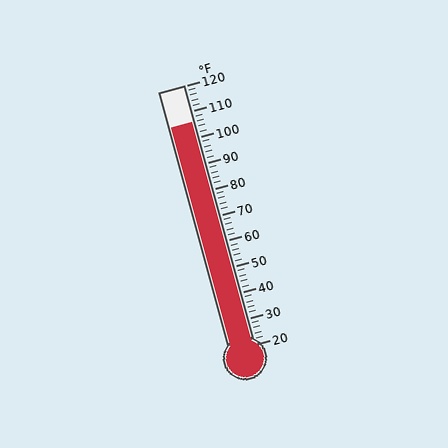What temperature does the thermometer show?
The thermometer shows approximately 106°F.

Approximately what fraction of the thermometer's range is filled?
The thermometer is filled to approximately 85% of its range.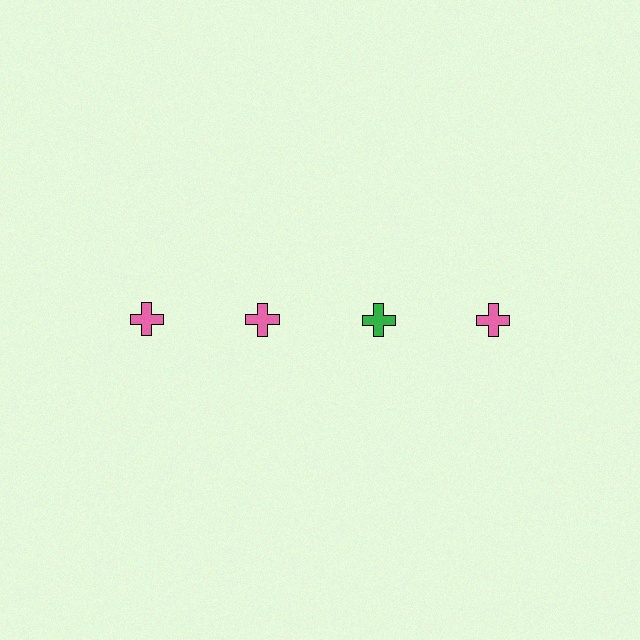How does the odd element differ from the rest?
It has a different color: green instead of pink.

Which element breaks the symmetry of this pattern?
The green cross in the top row, center column breaks the symmetry. All other shapes are pink crosses.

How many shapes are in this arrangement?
There are 4 shapes arranged in a grid pattern.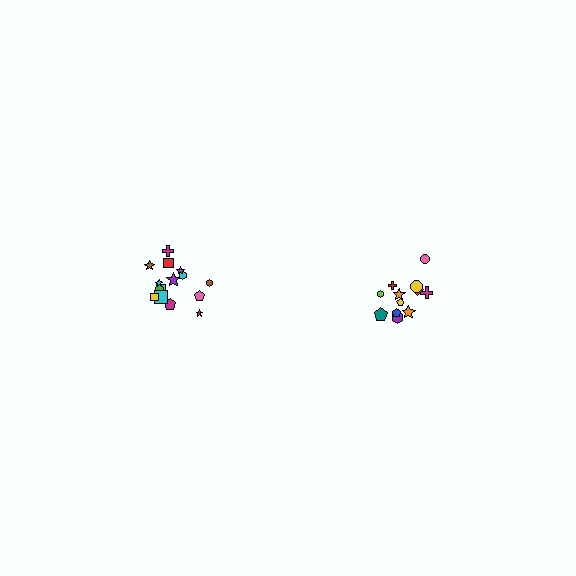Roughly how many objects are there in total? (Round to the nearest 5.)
Roughly 25 objects in total.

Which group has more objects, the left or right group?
The left group.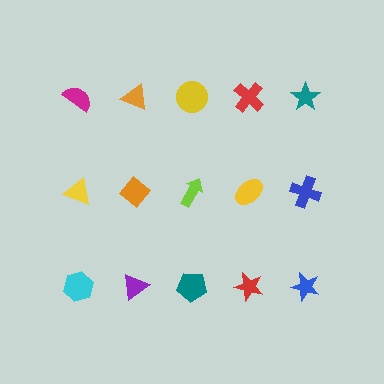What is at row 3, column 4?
A red star.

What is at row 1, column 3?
A yellow circle.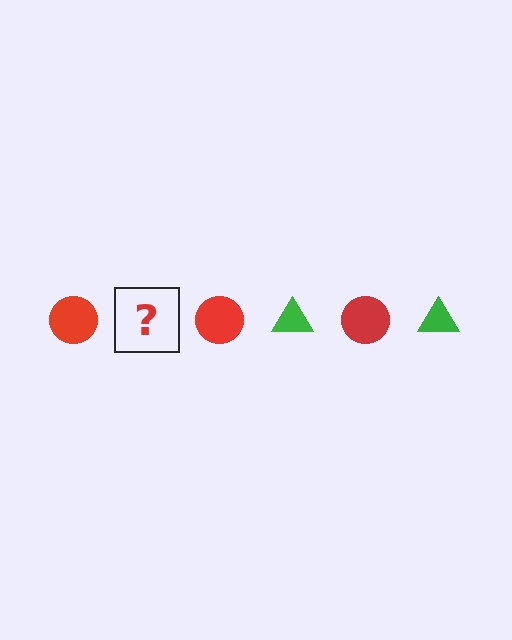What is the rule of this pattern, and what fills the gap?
The rule is that the pattern alternates between red circle and green triangle. The gap should be filled with a green triangle.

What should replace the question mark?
The question mark should be replaced with a green triangle.